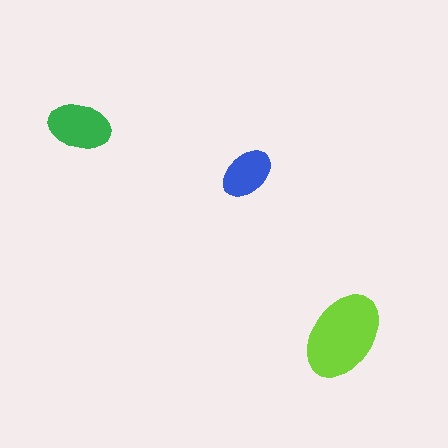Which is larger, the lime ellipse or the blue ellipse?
The lime one.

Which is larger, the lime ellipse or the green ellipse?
The lime one.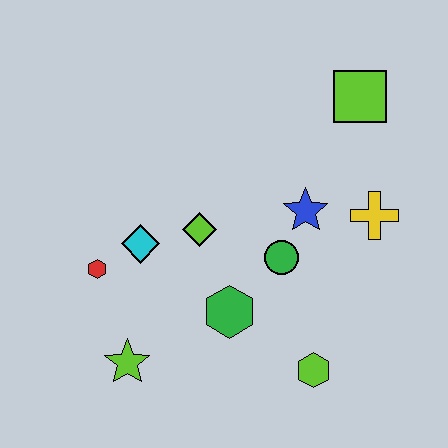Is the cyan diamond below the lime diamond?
Yes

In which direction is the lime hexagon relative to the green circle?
The lime hexagon is below the green circle.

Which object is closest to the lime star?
The red hexagon is closest to the lime star.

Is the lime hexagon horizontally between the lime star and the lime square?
Yes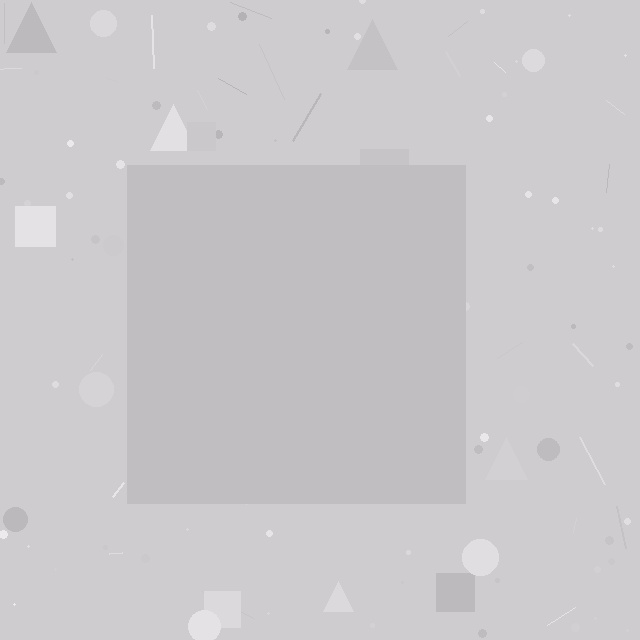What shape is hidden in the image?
A square is hidden in the image.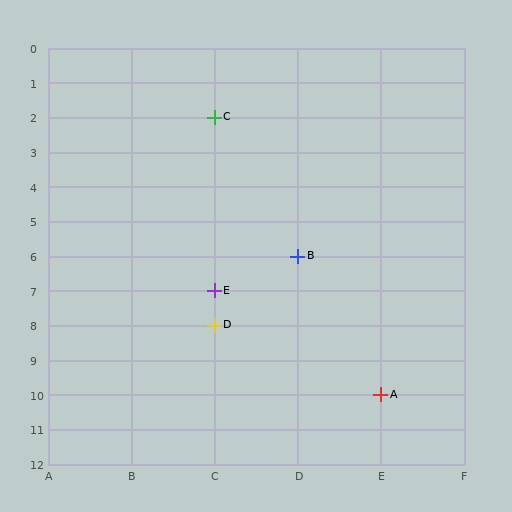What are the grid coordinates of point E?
Point E is at grid coordinates (C, 7).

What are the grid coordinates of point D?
Point D is at grid coordinates (C, 8).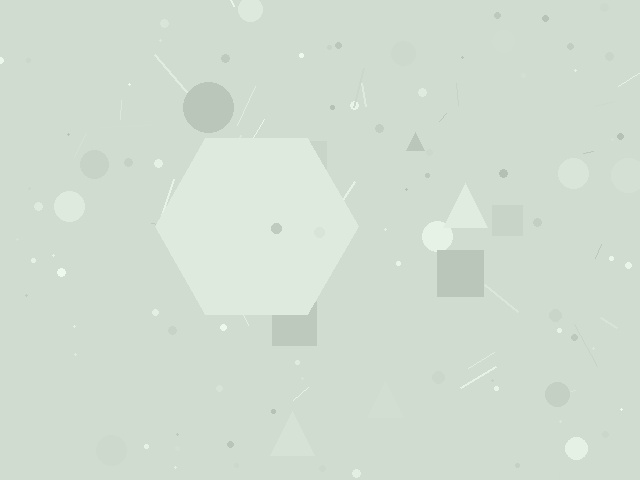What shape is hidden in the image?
A hexagon is hidden in the image.